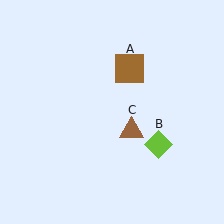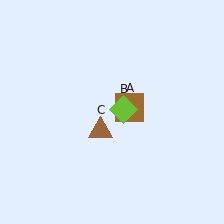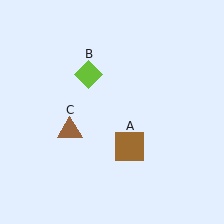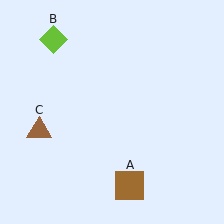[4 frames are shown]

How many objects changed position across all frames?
3 objects changed position: brown square (object A), lime diamond (object B), brown triangle (object C).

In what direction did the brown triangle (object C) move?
The brown triangle (object C) moved left.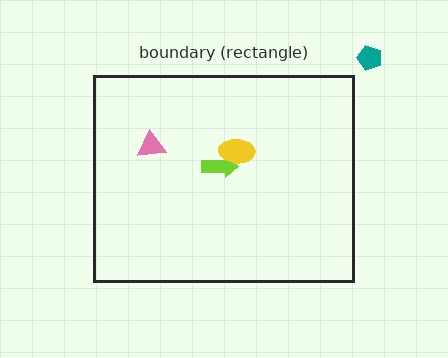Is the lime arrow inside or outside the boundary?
Inside.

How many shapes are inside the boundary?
3 inside, 1 outside.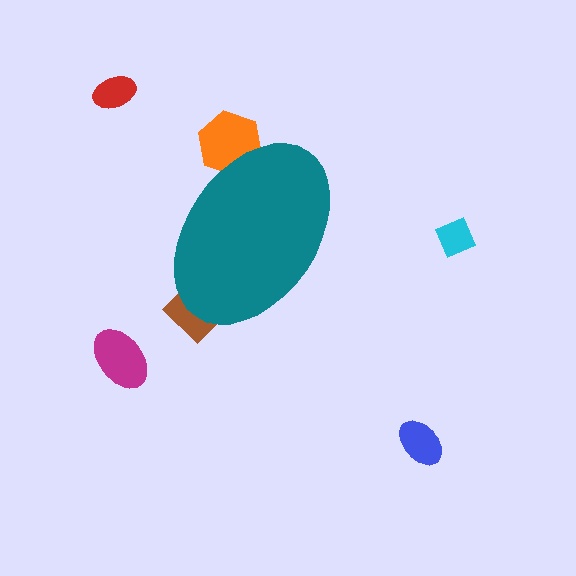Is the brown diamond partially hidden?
Yes, the brown diamond is partially hidden behind the teal ellipse.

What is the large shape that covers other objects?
A teal ellipse.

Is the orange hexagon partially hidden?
Yes, the orange hexagon is partially hidden behind the teal ellipse.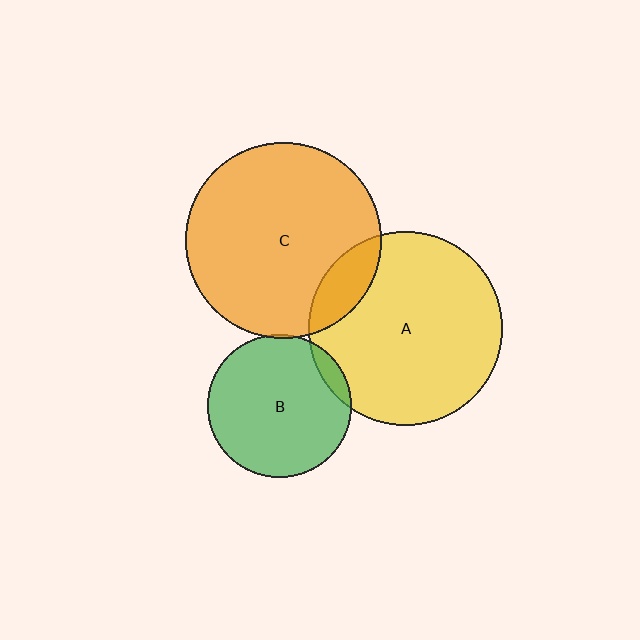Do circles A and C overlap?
Yes.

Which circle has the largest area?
Circle C (orange).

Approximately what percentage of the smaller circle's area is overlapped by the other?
Approximately 15%.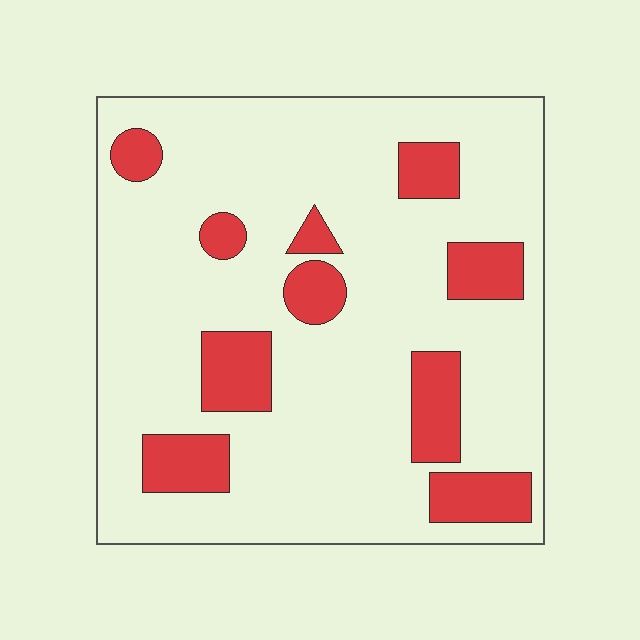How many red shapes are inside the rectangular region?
10.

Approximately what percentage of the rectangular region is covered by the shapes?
Approximately 20%.